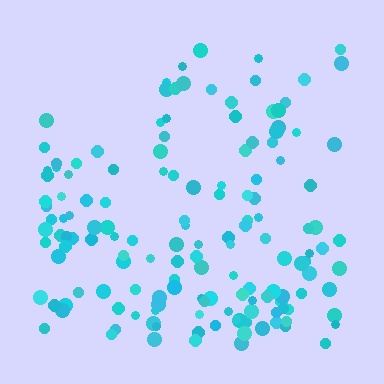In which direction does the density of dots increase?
From top to bottom, with the bottom side densest.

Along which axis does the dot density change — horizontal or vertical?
Vertical.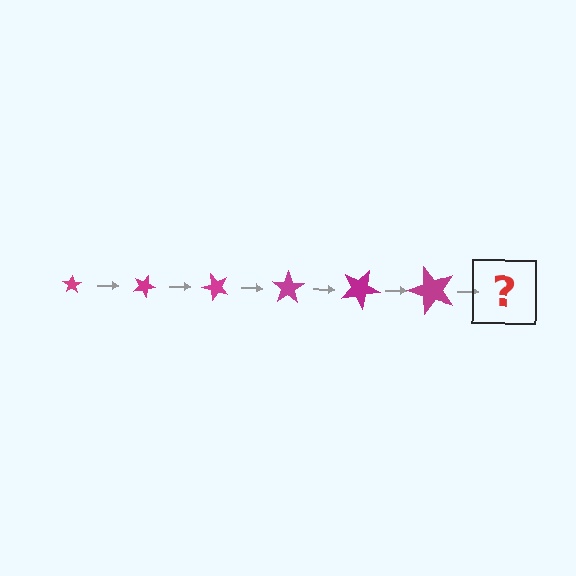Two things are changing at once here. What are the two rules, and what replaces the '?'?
The two rules are that the star grows larger each step and it rotates 25 degrees each step. The '?' should be a star, larger than the previous one and rotated 150 degrees from the start.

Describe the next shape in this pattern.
It should be a star, larger than the previous one and rotated 150 degrees from the start.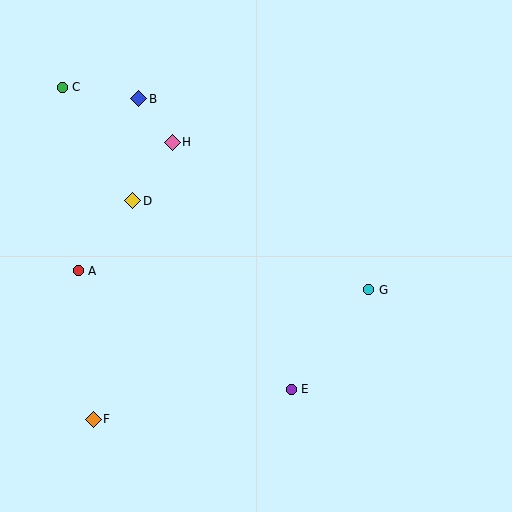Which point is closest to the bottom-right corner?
Point E is closest to the bottom-right corner.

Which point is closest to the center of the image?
Point G at (369, 290) is closest to the center.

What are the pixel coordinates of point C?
Point C is at (62, 87).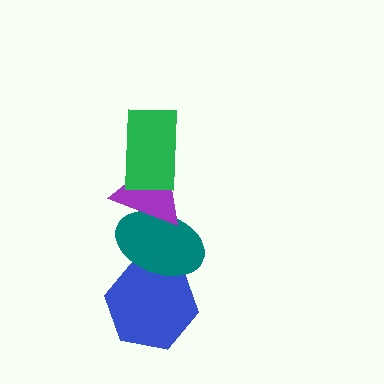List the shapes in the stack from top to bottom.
From top to bottom: the green rectangle, the purple triangle, the teal ellipse, the blue hexagon.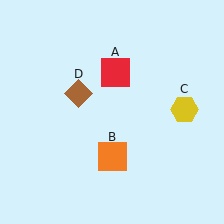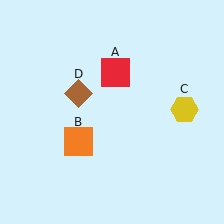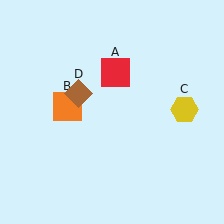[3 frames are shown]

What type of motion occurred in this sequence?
The orange square (object B) rotated clockwise around the center of the scene.